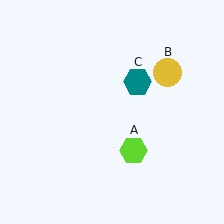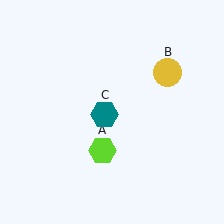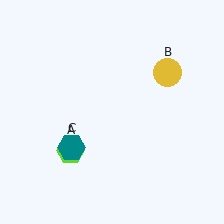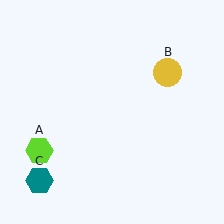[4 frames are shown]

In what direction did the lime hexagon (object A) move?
The lime hexagon (object A) moved left.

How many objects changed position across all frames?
2 objects changed position: lime hexagon (object A), teal hexagon (object C).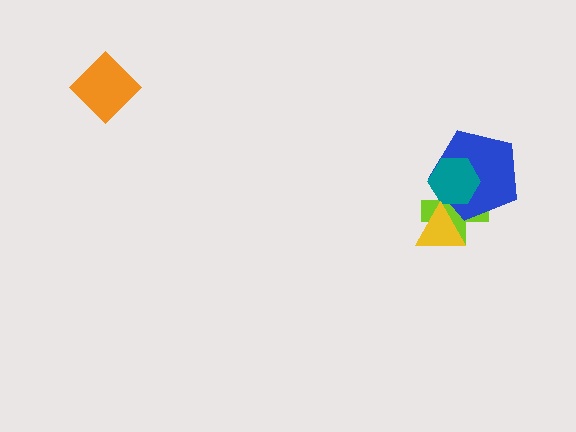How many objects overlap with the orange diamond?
0 objects overlap with the orange diamond.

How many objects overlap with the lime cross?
3 objects overlap with the lime cross.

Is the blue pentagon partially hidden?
Yes, it is partially covered by another shape.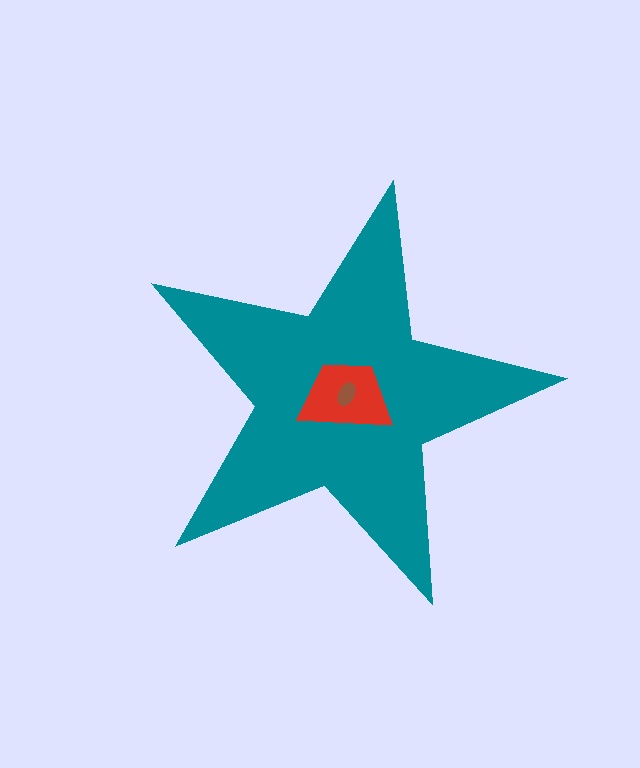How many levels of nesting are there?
3.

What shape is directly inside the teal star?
The red trapezoid.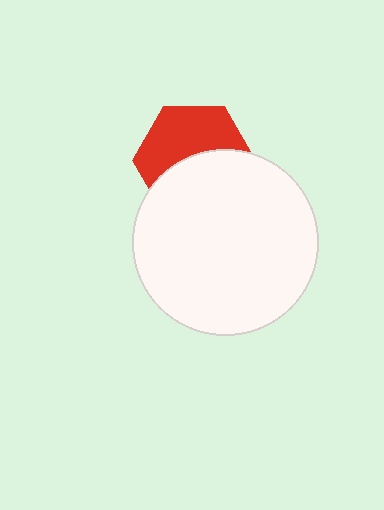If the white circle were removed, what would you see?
You would see the complete red hexagon.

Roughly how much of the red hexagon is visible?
About half of it is visible (roughly 51%).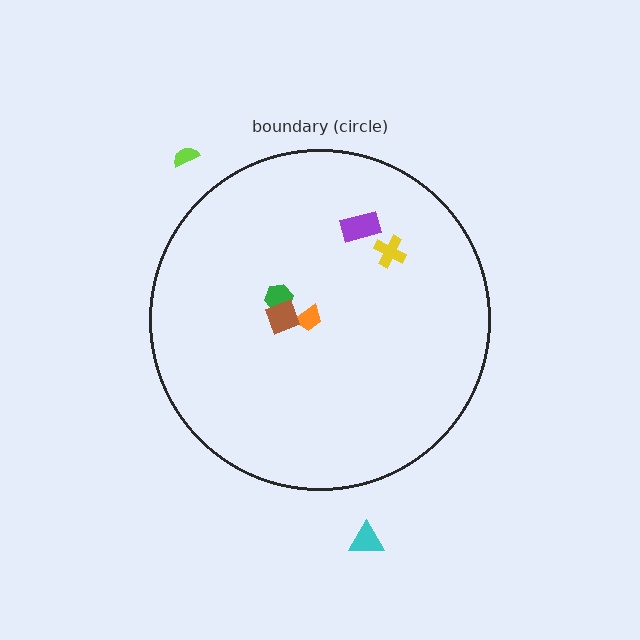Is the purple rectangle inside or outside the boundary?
Inside.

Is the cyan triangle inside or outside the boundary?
Outside.